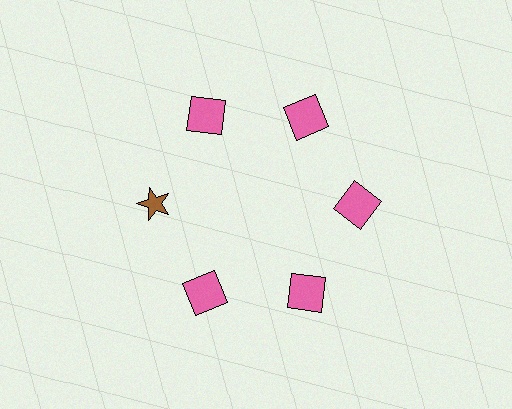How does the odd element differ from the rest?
It differs in both color (brown instead of pink) and shape (star instead of square).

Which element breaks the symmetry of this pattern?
The brown star at roughly the 9 o'clock position breaks the symmetry. All other shapes are pink squares.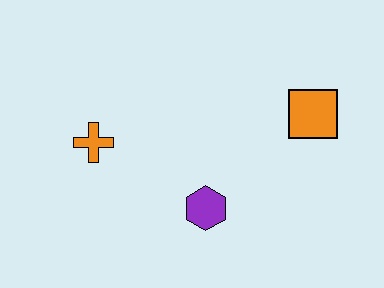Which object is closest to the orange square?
The purple hexagon is closest to the orange square.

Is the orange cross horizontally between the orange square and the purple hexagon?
No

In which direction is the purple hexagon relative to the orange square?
The purple hexagon is to the left of the orange square.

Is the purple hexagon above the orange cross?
No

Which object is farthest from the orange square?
The orange cross is farthest from the orange square.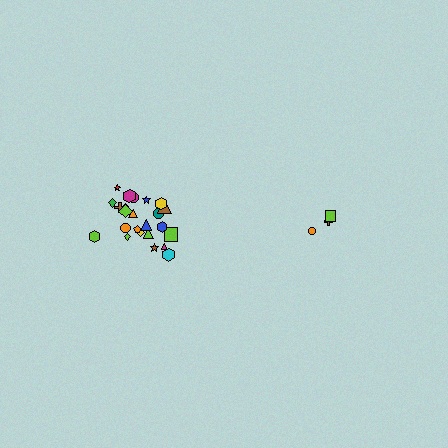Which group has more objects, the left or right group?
The left group.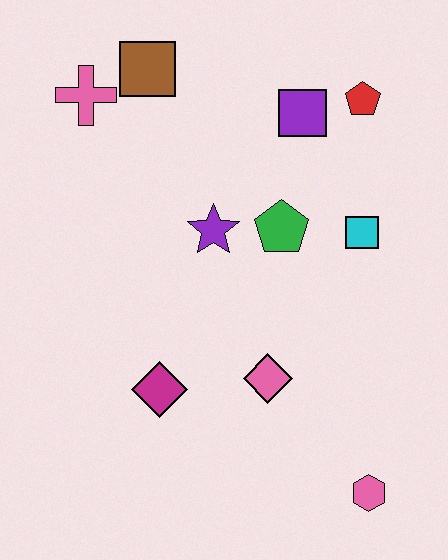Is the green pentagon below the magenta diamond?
No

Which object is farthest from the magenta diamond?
The red pentagon is farthest from the magenta diamond.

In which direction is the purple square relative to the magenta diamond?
The purple square is above the magenta diamond.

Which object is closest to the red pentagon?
The purple square is closest to the red pentagon.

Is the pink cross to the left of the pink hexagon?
Yes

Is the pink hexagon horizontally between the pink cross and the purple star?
No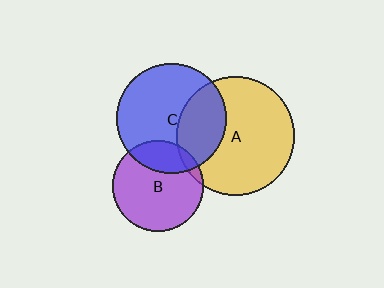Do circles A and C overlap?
Yes.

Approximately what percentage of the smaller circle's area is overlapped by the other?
Approximately 35%.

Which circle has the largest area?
Circle A (yellow).